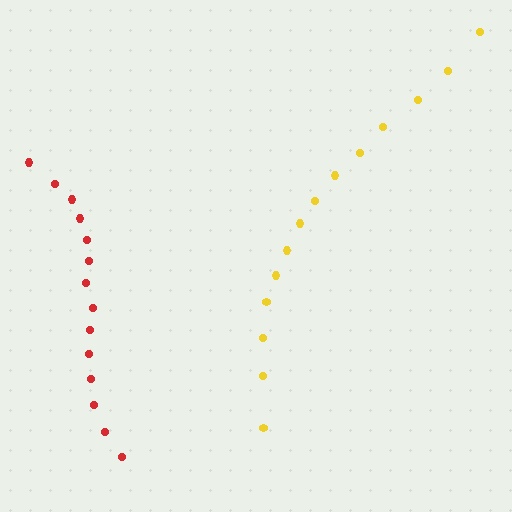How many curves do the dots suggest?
There are 2 distinct paths.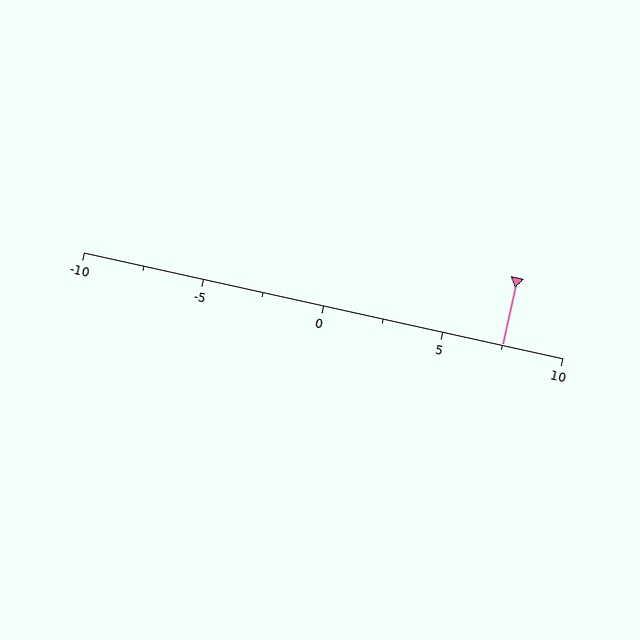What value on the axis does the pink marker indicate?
The marker indicates approximately 7.5.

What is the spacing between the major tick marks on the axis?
The major ticks are spaced 5 apart.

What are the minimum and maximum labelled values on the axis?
The axis runs from -10 to 10.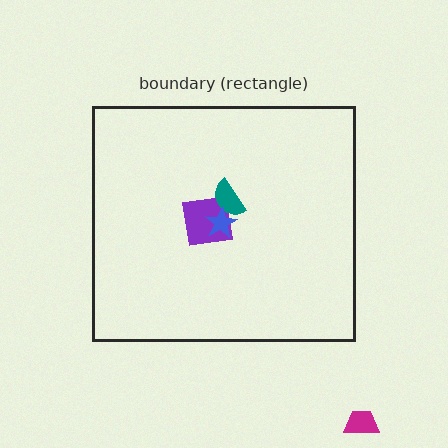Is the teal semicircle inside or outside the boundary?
Inside.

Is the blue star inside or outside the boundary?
Inside.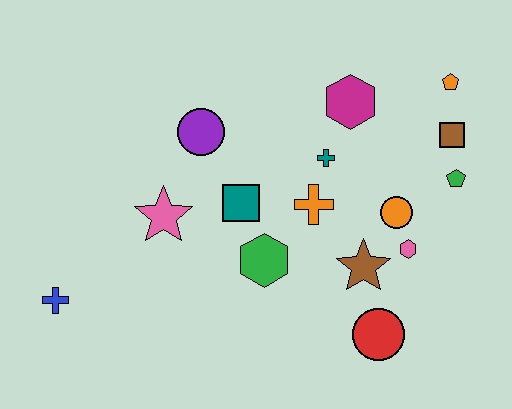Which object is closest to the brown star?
The pink hexagon is closest to the brown star.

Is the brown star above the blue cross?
Yes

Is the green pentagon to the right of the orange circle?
Yes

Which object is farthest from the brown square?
The blue cross is farthest from the brown square.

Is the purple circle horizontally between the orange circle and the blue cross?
Yes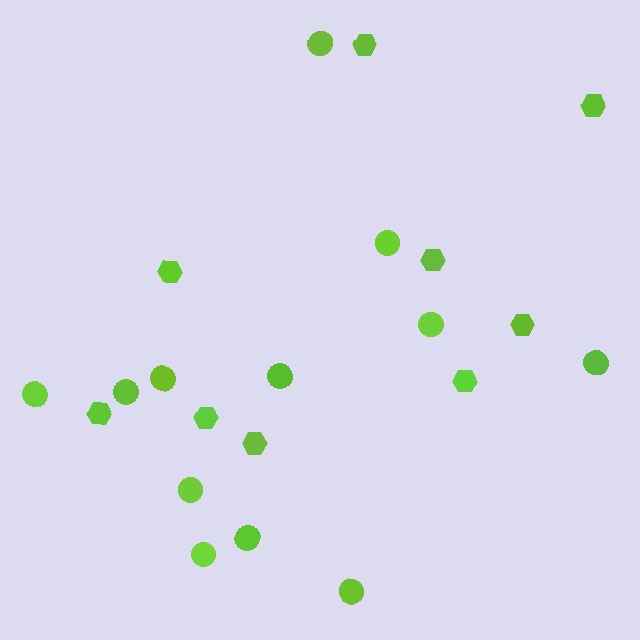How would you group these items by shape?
There are 2 groups: one group of circles (12) and one group of hexagons (9).